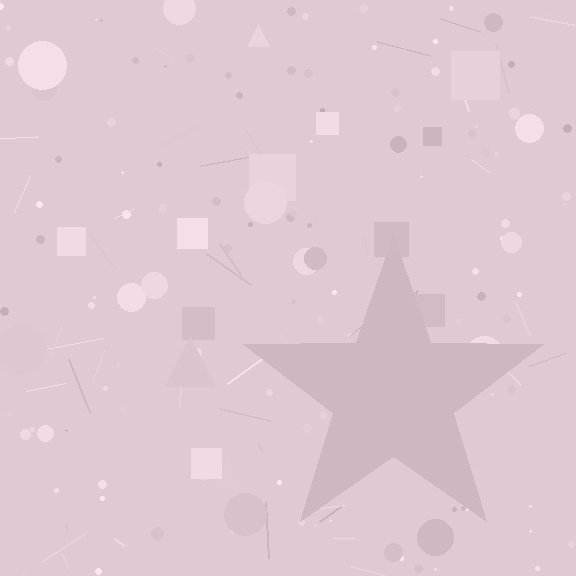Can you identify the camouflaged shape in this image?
The camouflaged shape is a star.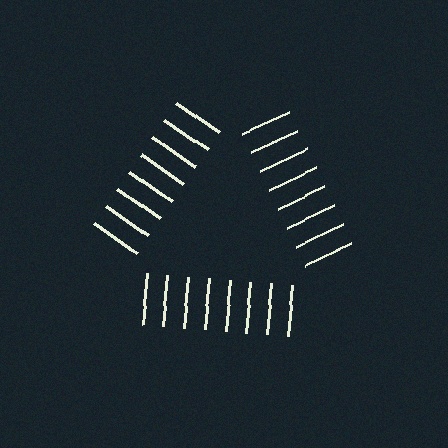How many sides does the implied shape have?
3 sides — the line-ends trace a triangle.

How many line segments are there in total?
24 — 8 along each of the 3 edges.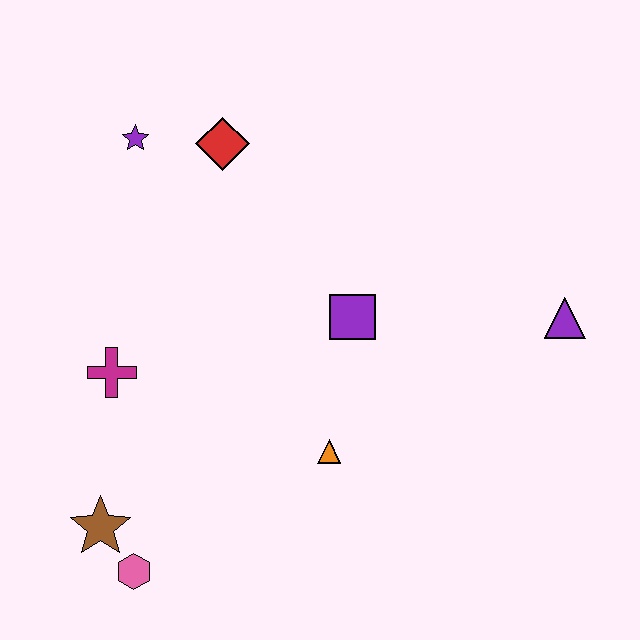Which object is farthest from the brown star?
The purple triangle is farthest from the brown star.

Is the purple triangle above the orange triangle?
Yes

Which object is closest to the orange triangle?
The purple square is closest to the orange triangle.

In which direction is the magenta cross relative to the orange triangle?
The magenta cross is to the left of the orange triangle.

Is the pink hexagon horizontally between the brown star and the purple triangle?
Yes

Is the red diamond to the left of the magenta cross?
No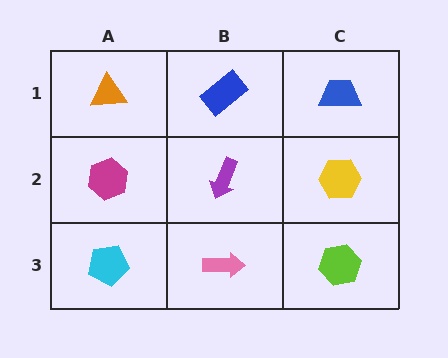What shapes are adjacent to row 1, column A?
A magenta hexagon (row 2, column A), a blue rectangle (row 1, column B).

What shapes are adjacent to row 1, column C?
A yellow hexagon (row 2, column C), a blue rectangle (row 1, column B).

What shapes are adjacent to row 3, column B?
A purple arrow (row 2, column B), a cyan pentagon (row 3, column A), a lime hexagon (row 3, column C).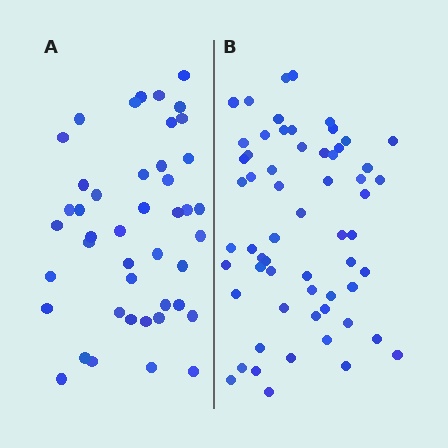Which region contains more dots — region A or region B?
Region B (the right region) has more dots.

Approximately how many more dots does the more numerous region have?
Region B has approximately 15 more dots than region A.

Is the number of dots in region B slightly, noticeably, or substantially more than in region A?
Region B has noticeably more, but not dramatically so. The ratio is roughly 1.4 to 1.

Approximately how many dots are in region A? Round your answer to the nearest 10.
About 40 dots. (The exact count is 44, which rounds to 40.)